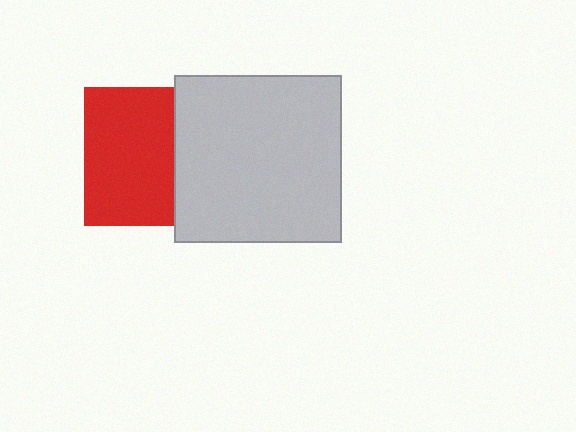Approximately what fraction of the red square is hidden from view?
Roughly 36% of the red square is hidden behind the light gray square.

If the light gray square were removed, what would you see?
You would see the complete red square.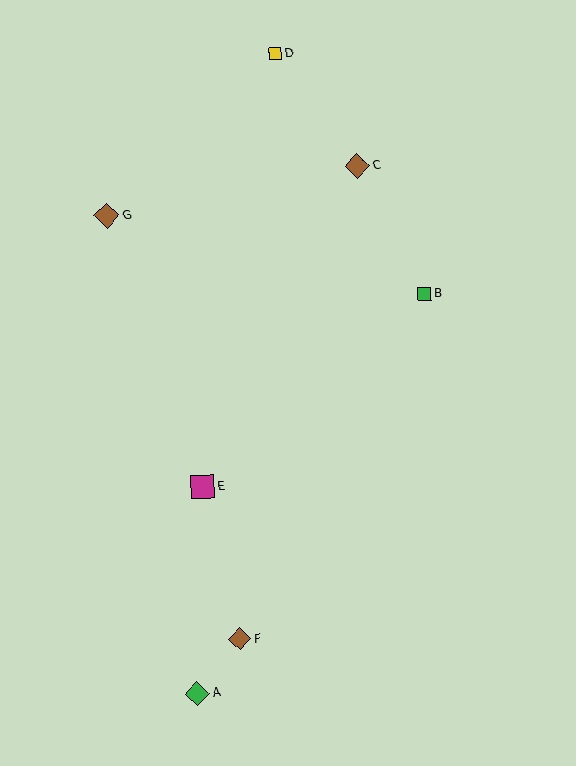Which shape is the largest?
The brown diamond (labeled G) is the largest.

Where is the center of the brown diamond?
The center of the brown diamond is at (107, 216).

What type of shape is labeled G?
Shape G is a brown diamond.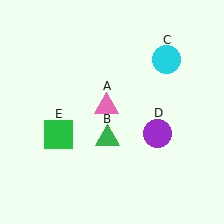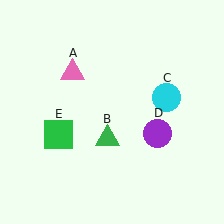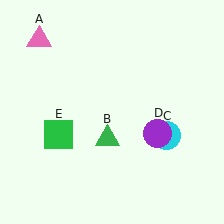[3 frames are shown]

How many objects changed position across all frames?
2 objects changed position: pink triangle (object A), cyan circle (object C).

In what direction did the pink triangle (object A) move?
The pink triangle (object A) moved up and to the left.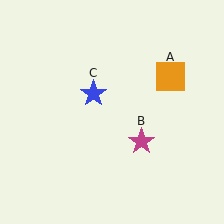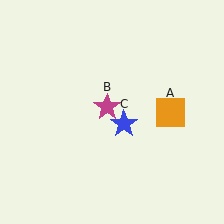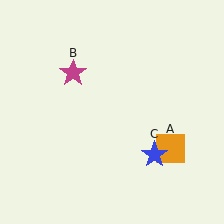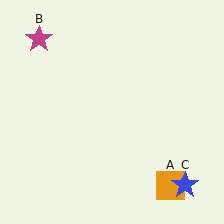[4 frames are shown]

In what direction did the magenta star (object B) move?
The magenta star (object B) moved up and to the left.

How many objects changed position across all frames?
3 objects changed position: orange square (object A), magenta star (object B), blue star (object C).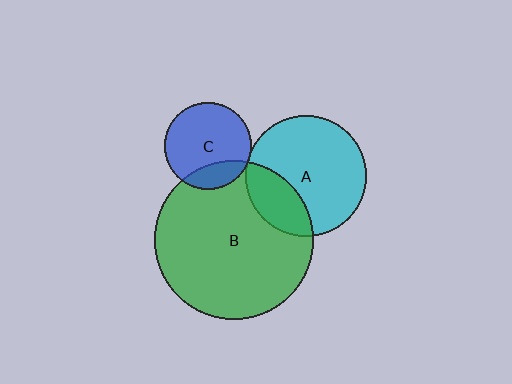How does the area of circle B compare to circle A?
Approximately 1.7 times.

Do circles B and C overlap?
Yes.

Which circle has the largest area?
Circle B (green).